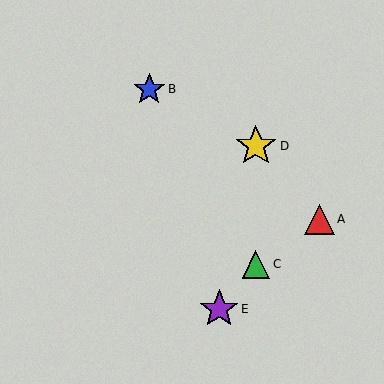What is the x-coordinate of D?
Object D is at x≈256.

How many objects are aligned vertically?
2 objects (C, D) are aligned vertically.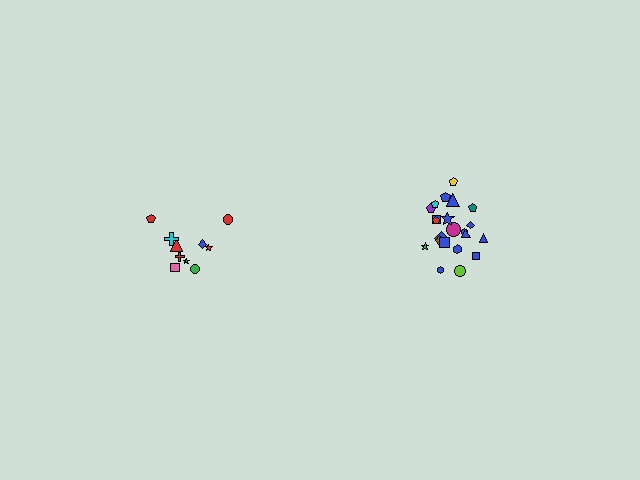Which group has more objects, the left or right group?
The right group.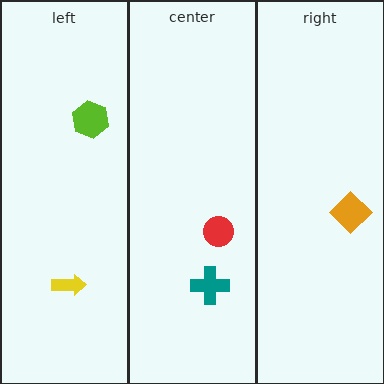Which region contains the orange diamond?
The right region.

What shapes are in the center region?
The red circle, the teal cross.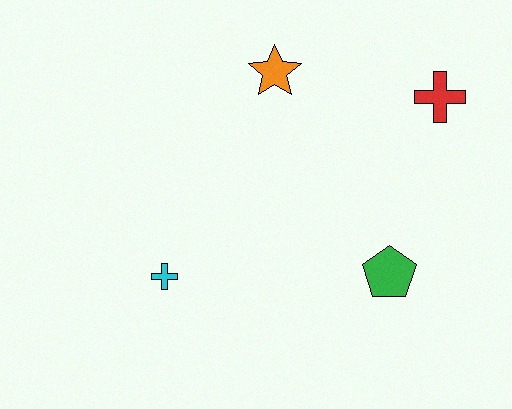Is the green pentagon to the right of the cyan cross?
Yes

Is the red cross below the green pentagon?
No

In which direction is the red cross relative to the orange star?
The red cross is to the right of the orange star.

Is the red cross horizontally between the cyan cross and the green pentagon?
No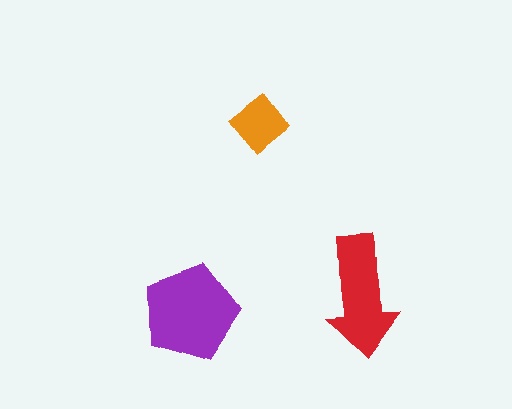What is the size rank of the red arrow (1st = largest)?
2nd.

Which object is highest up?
The orange diamond is topmost.